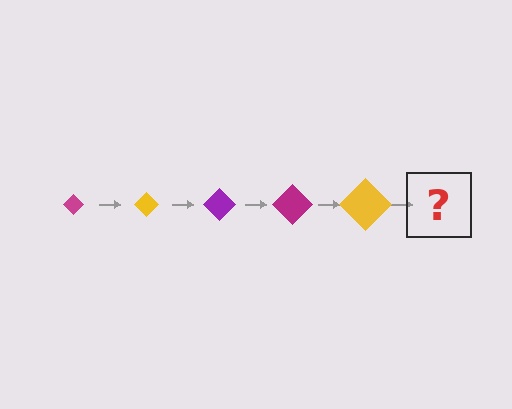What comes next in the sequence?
The next element should be a purple diamond, larger than the previous one.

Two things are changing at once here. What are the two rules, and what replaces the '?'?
The two rules are that the diamond grows larger each step and the color cycles through magenta, yellow, and purple. The '?' should be a purple diamond, larger than the previous one.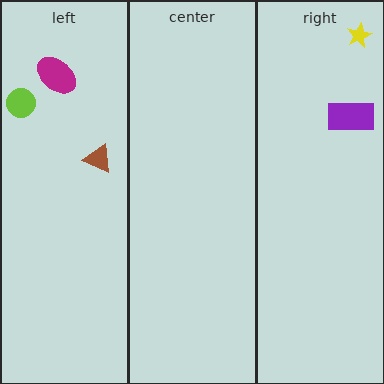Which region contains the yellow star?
The right region.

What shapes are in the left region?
The lime circle, the brown triangle, the magenta ellipse.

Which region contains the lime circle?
The left region.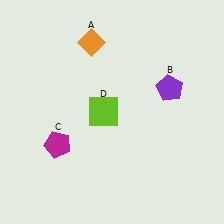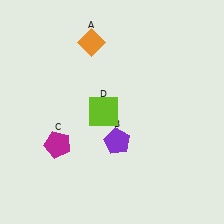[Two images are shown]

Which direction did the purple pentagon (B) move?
The purple pentagon (B) moved down.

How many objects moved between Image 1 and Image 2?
1 object moved between the two images.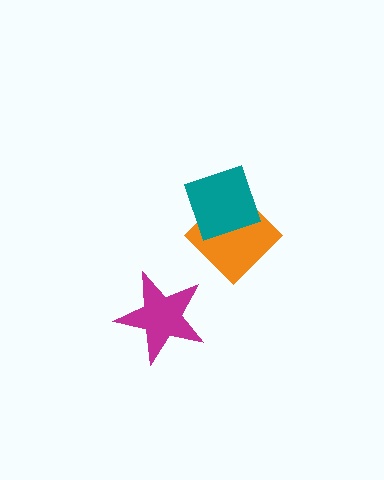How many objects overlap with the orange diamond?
1 object overlaps with the orange diamond.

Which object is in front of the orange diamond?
The teal square is in front of the orange diamond.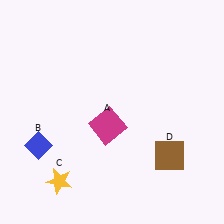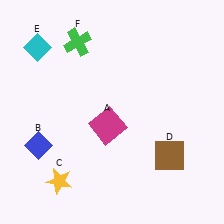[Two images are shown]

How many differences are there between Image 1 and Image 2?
There are 2 differences between the two images.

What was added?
A cyan diamond (E), a green cross (F) were added in Image 2.